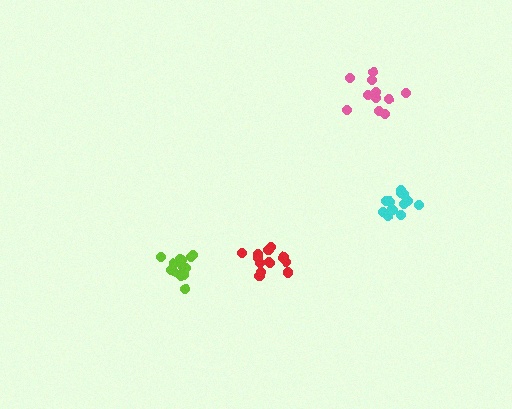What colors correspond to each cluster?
The clusters are colored: cyan, pink, red, lime.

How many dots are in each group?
Group 1: 12 dots, Group 2: 11 dots, Group 3: 14 dots, Group 4: 14 dots (51 total).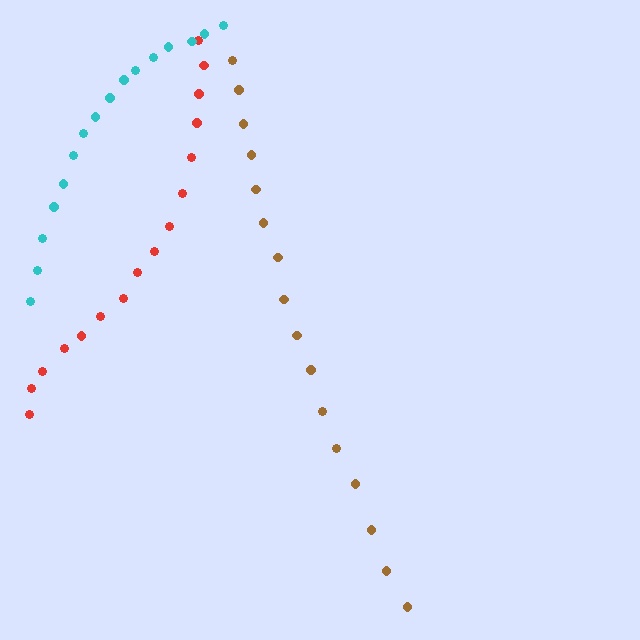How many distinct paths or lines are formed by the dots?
There are 3 distinct paths.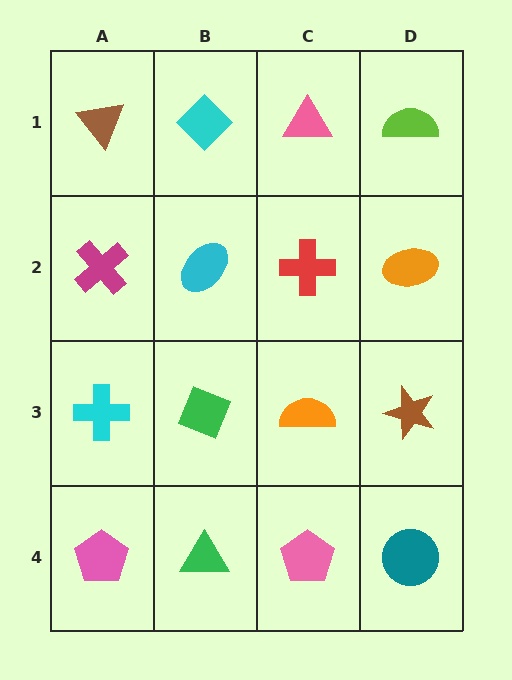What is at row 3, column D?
A brown star.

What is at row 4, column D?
A teal circle.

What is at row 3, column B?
A green diamond.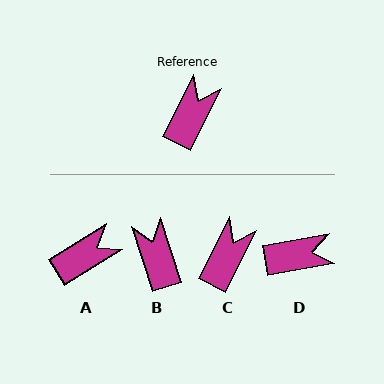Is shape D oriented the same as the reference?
No, it is off by about 54 degrees.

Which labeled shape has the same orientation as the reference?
C.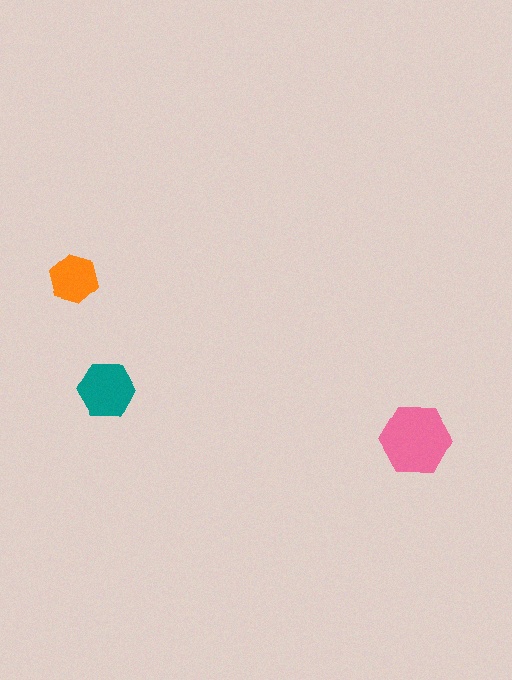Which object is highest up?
The orange hexagon is topmost.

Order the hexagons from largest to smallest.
the pink one, the teal one, the orange one.